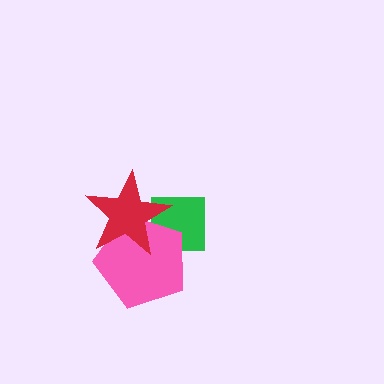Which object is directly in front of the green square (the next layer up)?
The pink pentagon is directly in front of the green square.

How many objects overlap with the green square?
2 objects overlap with the green square.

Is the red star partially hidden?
No, no other shape covers it.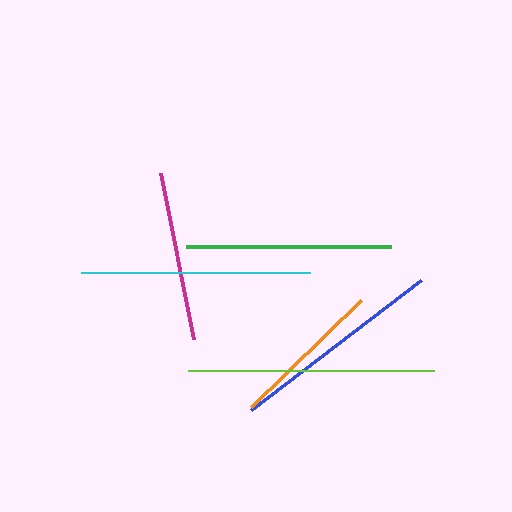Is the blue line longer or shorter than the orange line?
The blue line is longer than the orange line.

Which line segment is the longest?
The lime line is the longest at approximately 246 pixels.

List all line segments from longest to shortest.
From longest to shortest: lime, cyan, blue, green, magenta, orange.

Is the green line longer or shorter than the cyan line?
The cyan line is longer than the green line.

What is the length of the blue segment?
The blue segment is approximately 214 pixels long.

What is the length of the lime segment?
The lime segment is approximately 246 pixels long.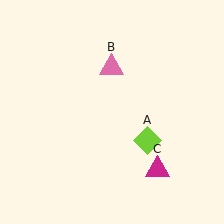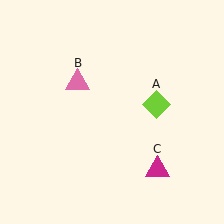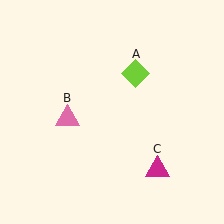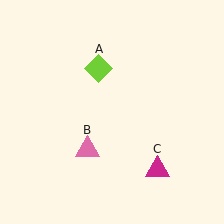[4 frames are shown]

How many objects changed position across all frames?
2 objects changed position: lime diamond (object A), pink triangle (object B).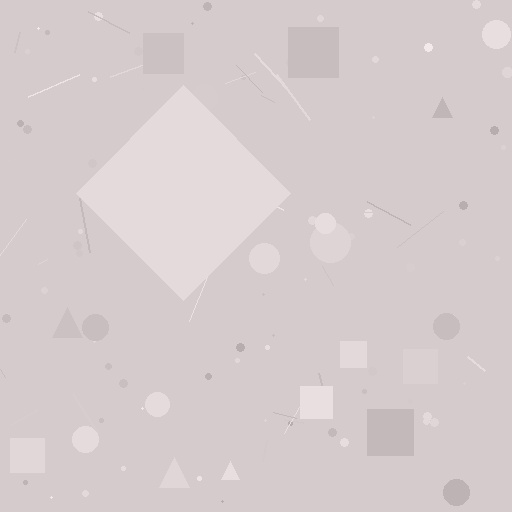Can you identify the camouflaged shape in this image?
The camouflaged shape is a diamond.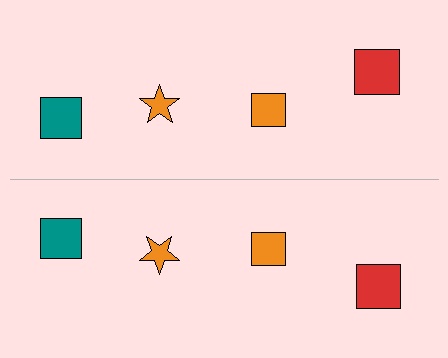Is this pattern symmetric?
Yes, this pattern has bilateral (reflection) symmetry.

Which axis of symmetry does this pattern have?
The pattern has a horizontal axis of symmetry running through the center of the image.